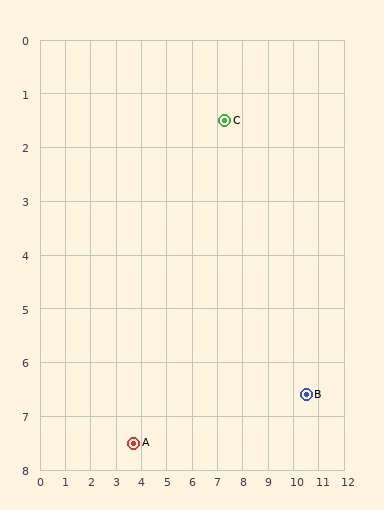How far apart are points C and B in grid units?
Points C and B are about 6.0 grid units apart.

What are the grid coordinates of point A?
Point A is at approximately (3.7, 7.5).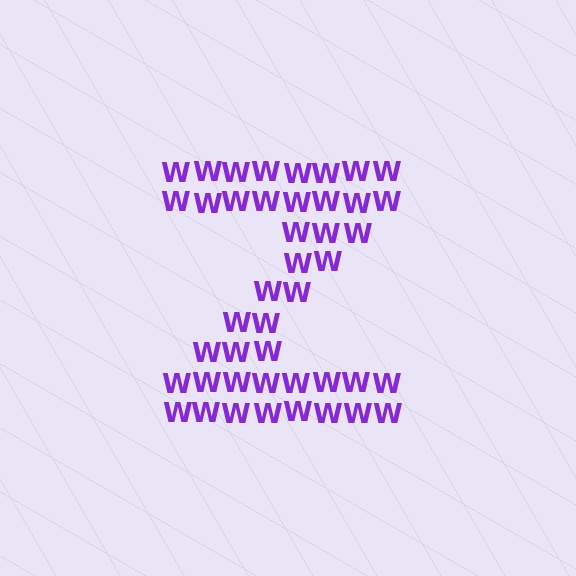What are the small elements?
The small elements are letter W's.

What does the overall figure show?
The overall figure shows the letter Z.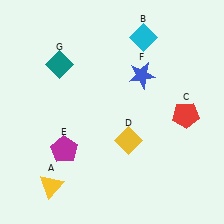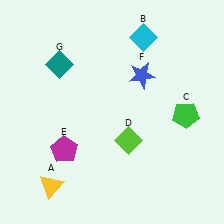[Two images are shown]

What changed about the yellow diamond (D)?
In Image 1, D is yellow. In Image 2, it changed to lime.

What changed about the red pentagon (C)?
In Image 1, C is red. In Image 2, it changed to green.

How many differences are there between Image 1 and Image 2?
There are 2 differences between the two images.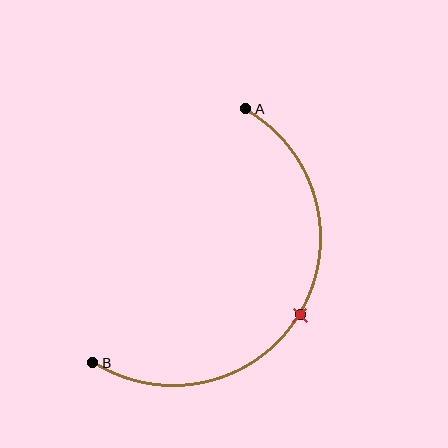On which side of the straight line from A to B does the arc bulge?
The arc bulges to the right of the straight line connecting A and B.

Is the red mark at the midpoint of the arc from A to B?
Yes. The red mark lies on the arc at equal arc-length from both A and B — it is the arc midpoint.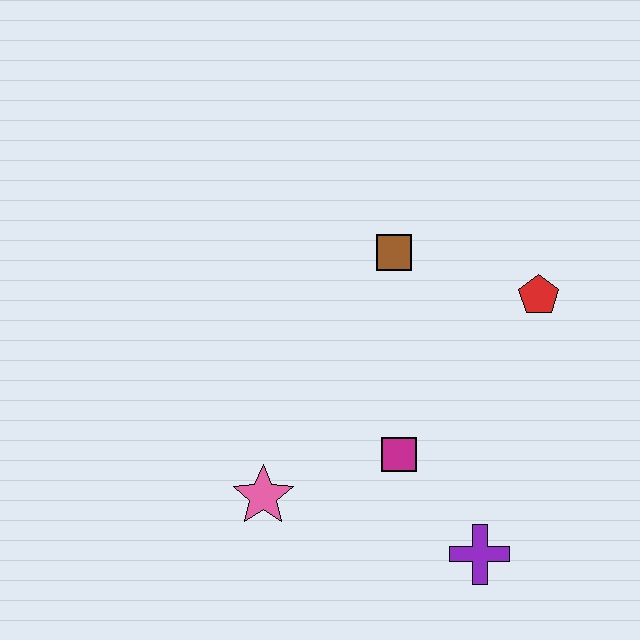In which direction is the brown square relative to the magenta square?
The brown square is above the magenta square.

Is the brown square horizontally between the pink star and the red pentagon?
Yes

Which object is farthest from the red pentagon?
The pink star is farthest from the red pentagon.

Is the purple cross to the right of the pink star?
Yes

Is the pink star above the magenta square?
No